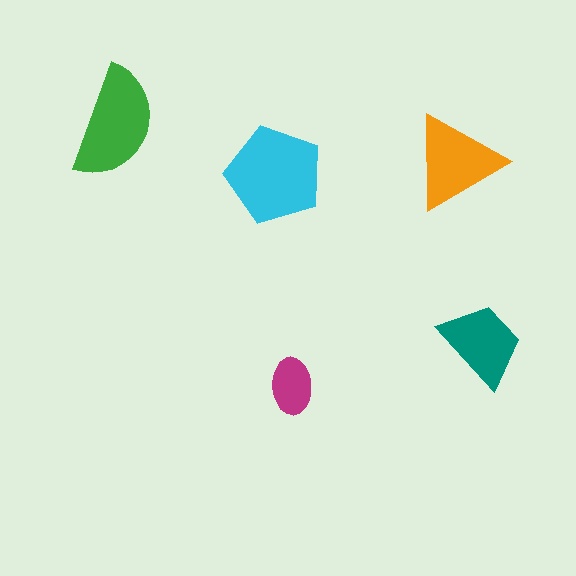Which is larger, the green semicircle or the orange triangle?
The green semicircle.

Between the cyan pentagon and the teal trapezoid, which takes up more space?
The cyan pentagon.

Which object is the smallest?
The magenta ellipse.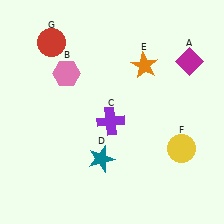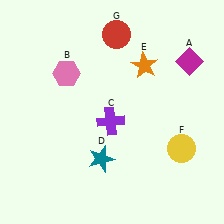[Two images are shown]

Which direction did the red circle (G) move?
The red circle (G) moved right.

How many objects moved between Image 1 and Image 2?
1 object moved between the two images.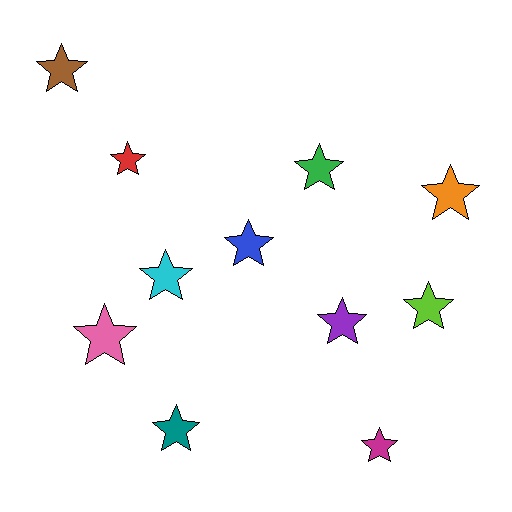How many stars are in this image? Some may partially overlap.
There are 11 stars.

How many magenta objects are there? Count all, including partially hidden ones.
There is 1 magenta object.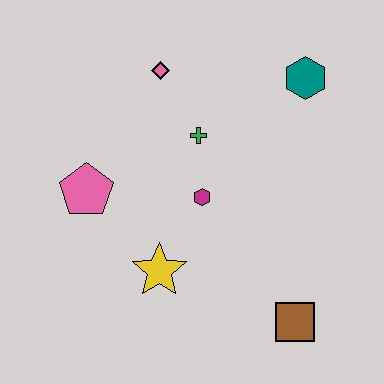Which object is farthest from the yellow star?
The teal hexagon is farthest from the yellow star.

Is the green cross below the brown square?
No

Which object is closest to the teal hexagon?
The green cross is closest to the teal hexagon.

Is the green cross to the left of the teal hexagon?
Yes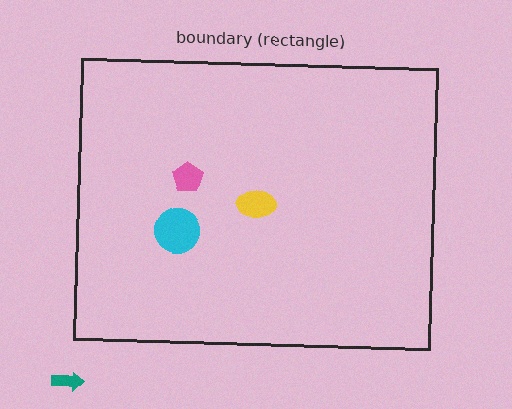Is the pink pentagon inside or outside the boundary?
Inside.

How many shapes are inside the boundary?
3 inside, 1 outside.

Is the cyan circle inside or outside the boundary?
Inside.